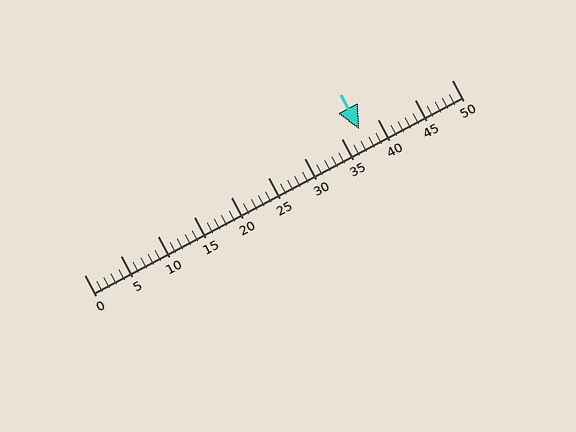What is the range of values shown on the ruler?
The ruler shows values from 0 to 50.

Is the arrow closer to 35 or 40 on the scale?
The arrow is closer to 35.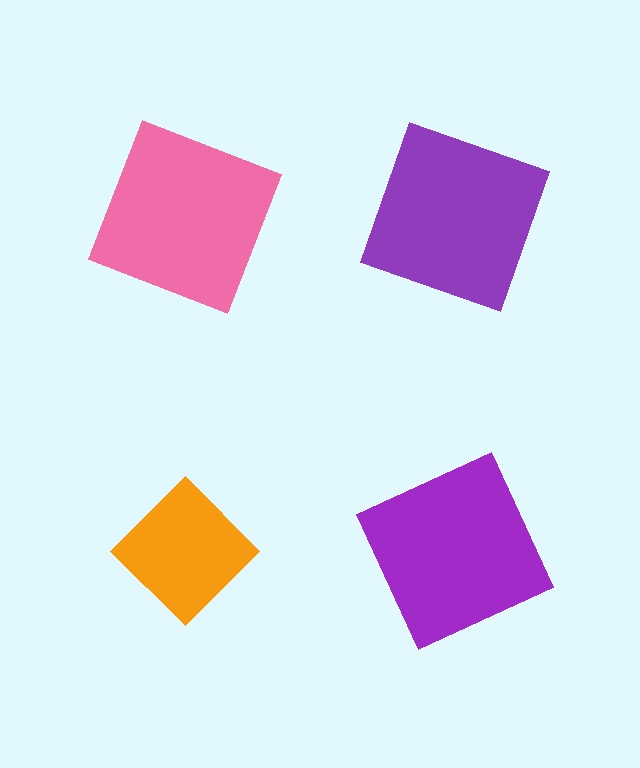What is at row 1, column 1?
A pink square.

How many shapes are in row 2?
2 shapes.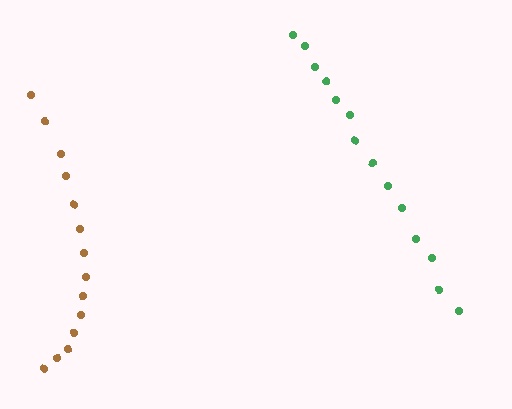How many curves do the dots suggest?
There are 2 distinct paths.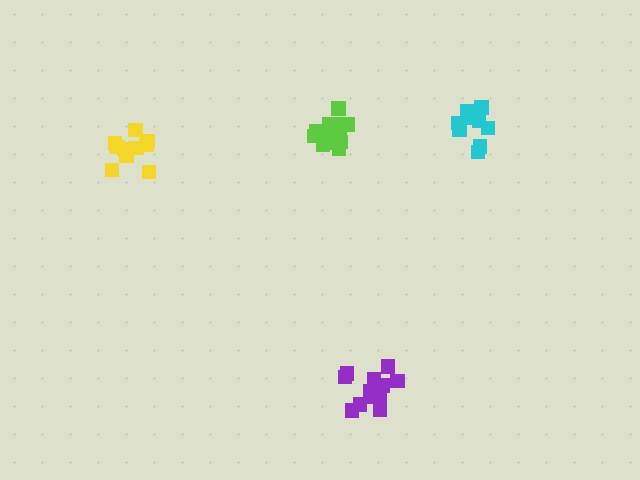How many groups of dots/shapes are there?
There are 4 groups.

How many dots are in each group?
Group 1: 10 dots, Group 2: 16 dots, Group 3: 13 dots, Group 4: 10 dots (49 total).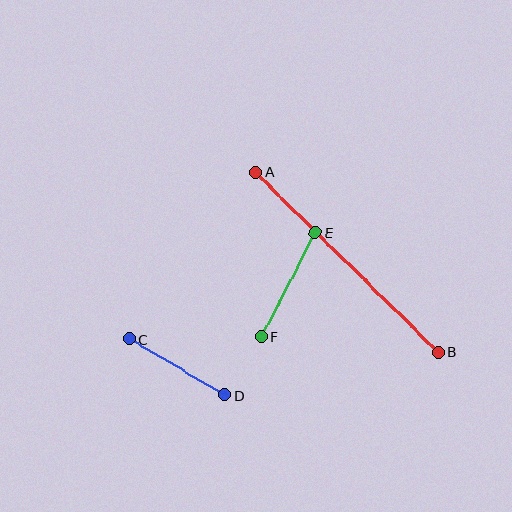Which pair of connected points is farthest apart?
Points A and B are farthest apart.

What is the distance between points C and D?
The distance is approximately 110 pixels.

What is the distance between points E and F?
The distance is approximately 118 pixels.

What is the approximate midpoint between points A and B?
The midpoint is at approximately (347, 262) pixels.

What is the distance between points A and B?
The distance is approximately 256 pixels.